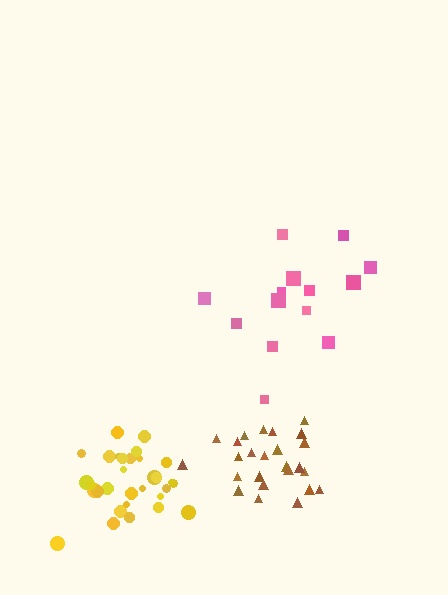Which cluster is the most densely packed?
Yellow.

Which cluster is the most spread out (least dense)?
Pink.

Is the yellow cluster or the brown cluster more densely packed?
Yellow.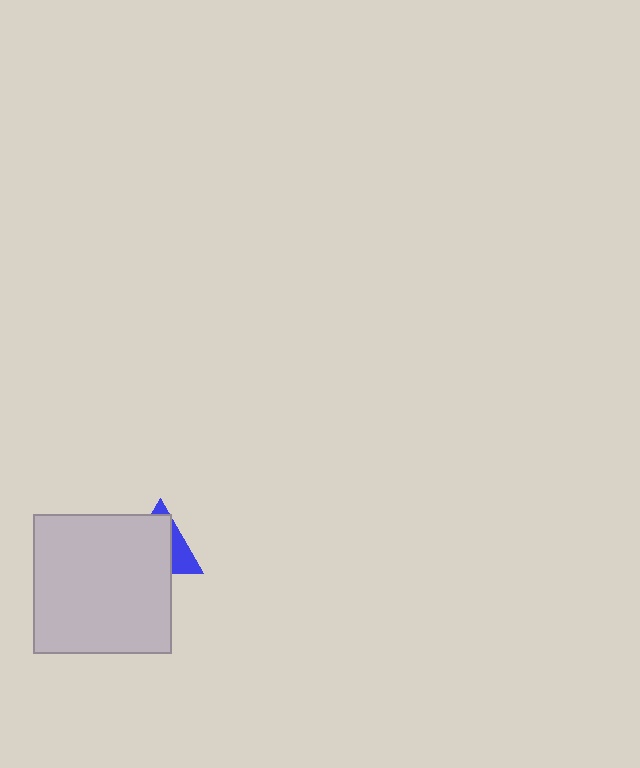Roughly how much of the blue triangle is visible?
A small part of it is visible (roughly 32%).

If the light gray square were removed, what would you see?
You would see the complete blue triangle.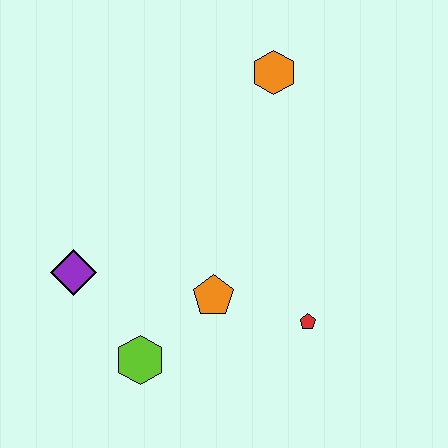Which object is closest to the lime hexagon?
The orange pentagon is closest to the lime hexagon.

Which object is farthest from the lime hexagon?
The orange hexagon is farthest from the lime hexagon.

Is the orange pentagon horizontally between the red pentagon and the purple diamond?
Yes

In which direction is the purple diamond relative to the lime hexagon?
The purple diamond is above the lime hexagon.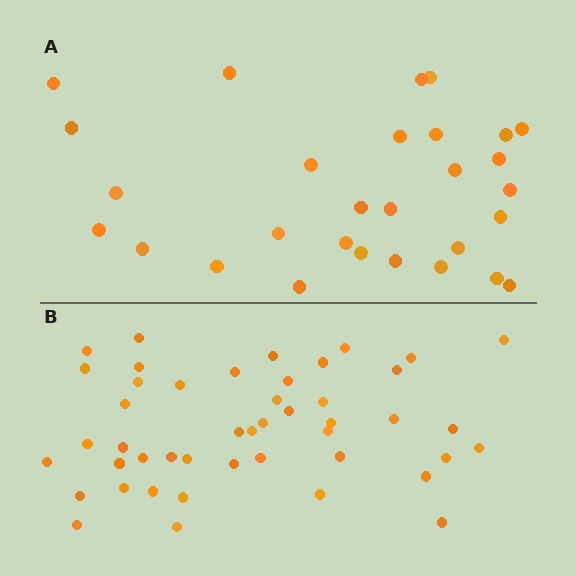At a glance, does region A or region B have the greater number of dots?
Region B (the bottom region) has more dots.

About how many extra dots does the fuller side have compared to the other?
Region B has approximately 15 more dots than region A.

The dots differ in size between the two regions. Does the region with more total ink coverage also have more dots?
No. Region A has more total ink coverage because its dots are larger, but region B actually contains more individual dots. Total area can be misleading — the number of items is what matters here.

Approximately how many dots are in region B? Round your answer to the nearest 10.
About 50 dots. (The exact count is 46, which rounds to 50.)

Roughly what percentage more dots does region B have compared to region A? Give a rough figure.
About 60% more.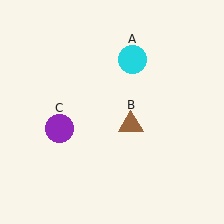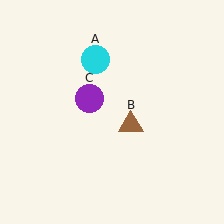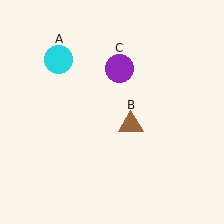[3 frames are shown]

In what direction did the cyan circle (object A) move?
The cyan circle (object A) moved left.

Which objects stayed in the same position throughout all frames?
Brown triangle (object B) remained stationary.